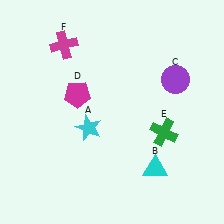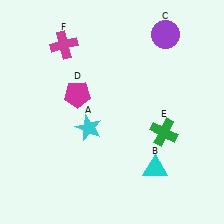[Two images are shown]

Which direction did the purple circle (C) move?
The purple circle (C) moved up.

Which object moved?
The purple circle (C) moved up.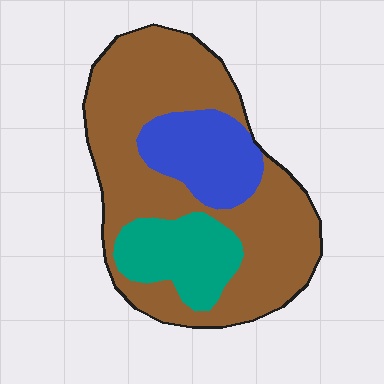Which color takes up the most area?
Brown, at roughly 65%.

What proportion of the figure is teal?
Teal covers 17% of the figure.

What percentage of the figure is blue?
Blue covers 18% of the figure.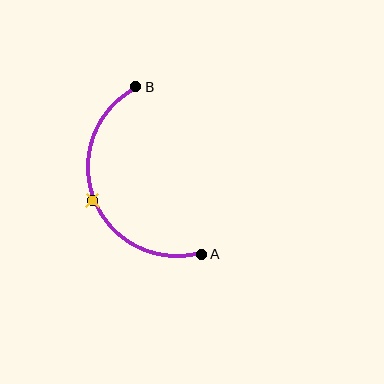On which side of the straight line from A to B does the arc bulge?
The arc bulges to the left of the straight line connecting A and B.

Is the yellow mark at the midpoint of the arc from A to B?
Yes. The yellow mark lies on the arc at equal arc-length from both A and B — it is the arc midpoint.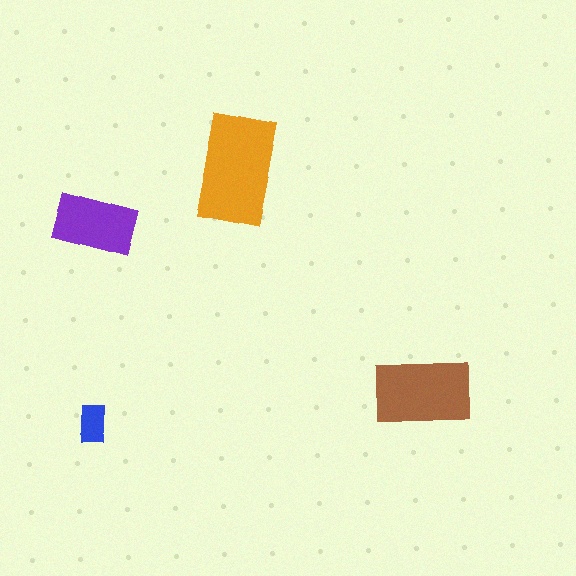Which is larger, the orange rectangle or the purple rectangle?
The orange one.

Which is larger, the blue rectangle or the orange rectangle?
The orange one.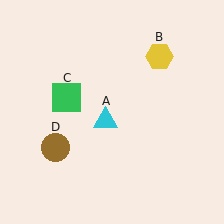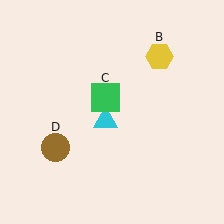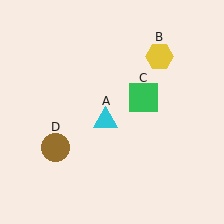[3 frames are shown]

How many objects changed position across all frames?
1 object changed position: green square (object C).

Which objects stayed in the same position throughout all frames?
Cyan triangle (object A) and yellow hexagon (object B) and brown circle (object D) remained stationary.